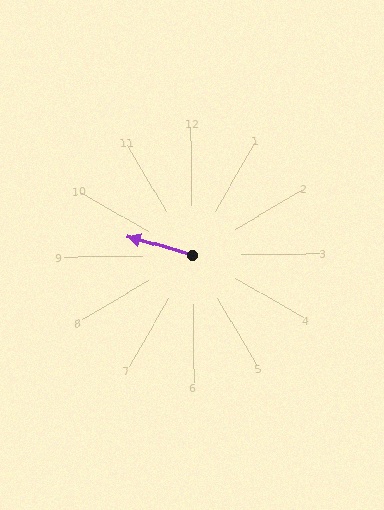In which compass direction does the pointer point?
West.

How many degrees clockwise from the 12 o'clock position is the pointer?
Approximately 287 degrees.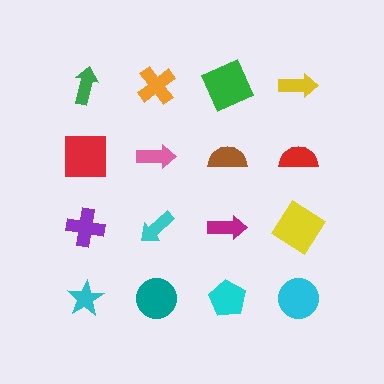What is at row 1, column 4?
A yellow arrow.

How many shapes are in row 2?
4 shapes.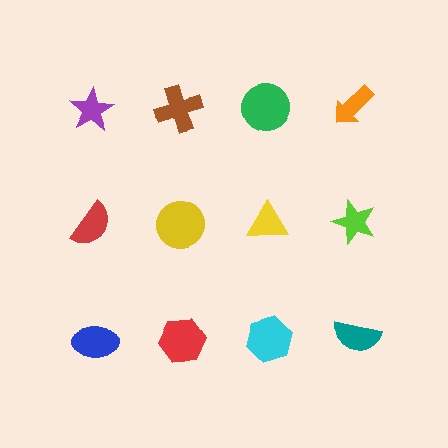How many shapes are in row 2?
4 shapes.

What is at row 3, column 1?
A blue ellipse.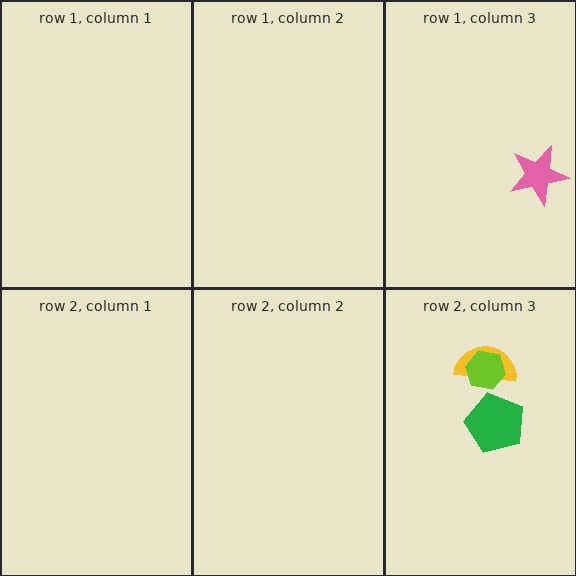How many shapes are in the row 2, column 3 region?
3.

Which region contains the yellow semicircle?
The row 2, column 3 region.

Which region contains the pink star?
The row 1, column 3 region.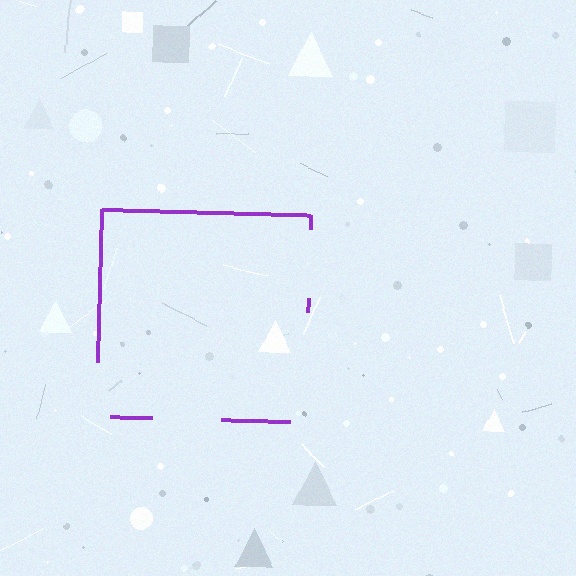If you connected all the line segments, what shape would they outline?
They would outline a square.